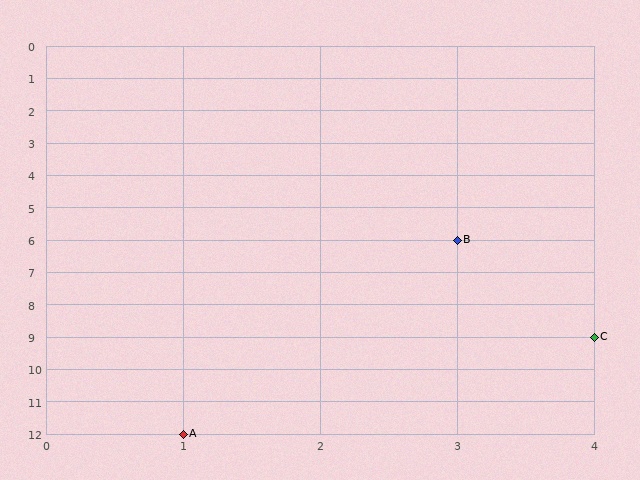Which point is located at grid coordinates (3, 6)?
Point B is at (3, 6).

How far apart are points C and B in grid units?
Points C and B are 1 column and 3 rows apart (about 3.2 grid units diagonally).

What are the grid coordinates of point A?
Point A is at grid coordinates (1, 12).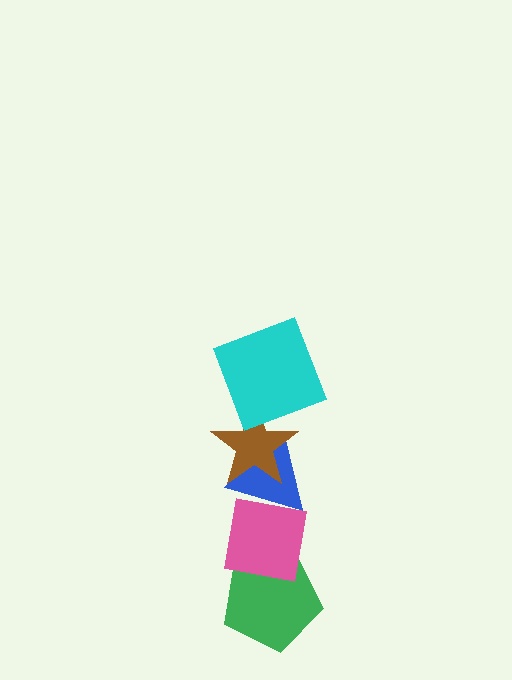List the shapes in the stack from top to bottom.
From top to bottom: the cyan square, the brown star, the blue triangle, the pink square, the green pentagon.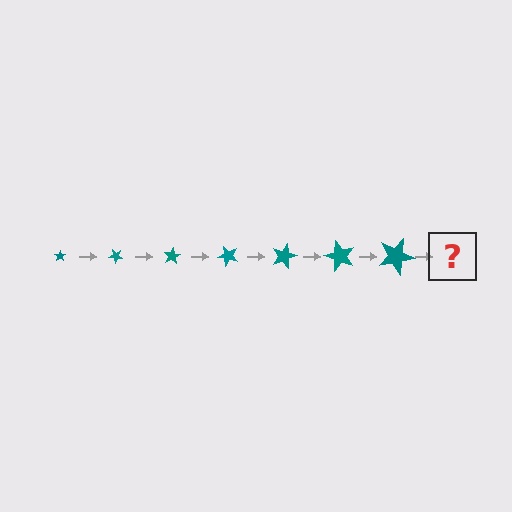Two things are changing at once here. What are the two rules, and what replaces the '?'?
The two rules are that the star grows larger each step and it rotates 40 degrees each step. The '?' should be a star, larger than the previous one and rotated 280 degrees from the start.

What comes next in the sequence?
The next element should be a star, larger than the previous one and rotated 280 degrees from the start.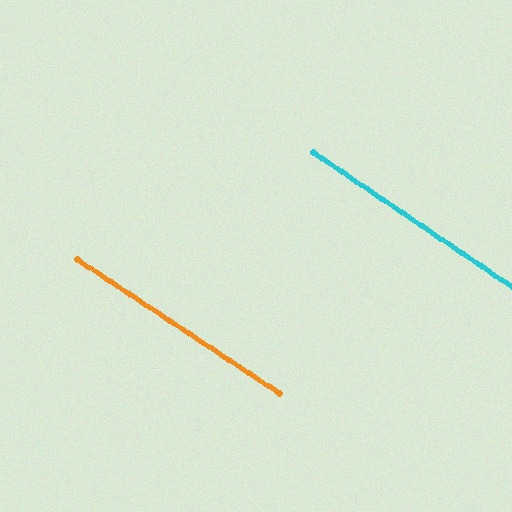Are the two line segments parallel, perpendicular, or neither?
Parallel — their directions differ by only 0.4°.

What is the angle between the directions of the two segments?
Approximately 0 degrees.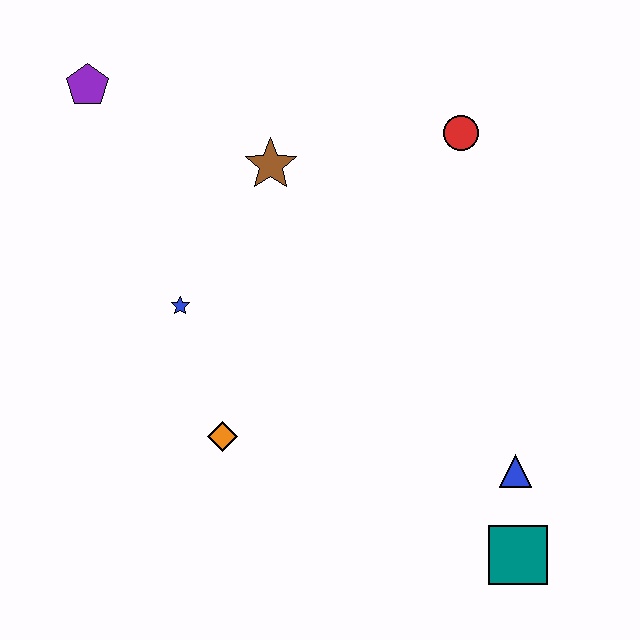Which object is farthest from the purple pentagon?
The teal square is farthest from the purple pentagon.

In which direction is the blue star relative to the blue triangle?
The blue star is to the left of the blue triangle.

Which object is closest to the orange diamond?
The blue star is closest to the orange diamond.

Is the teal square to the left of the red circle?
No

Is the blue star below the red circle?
Yes